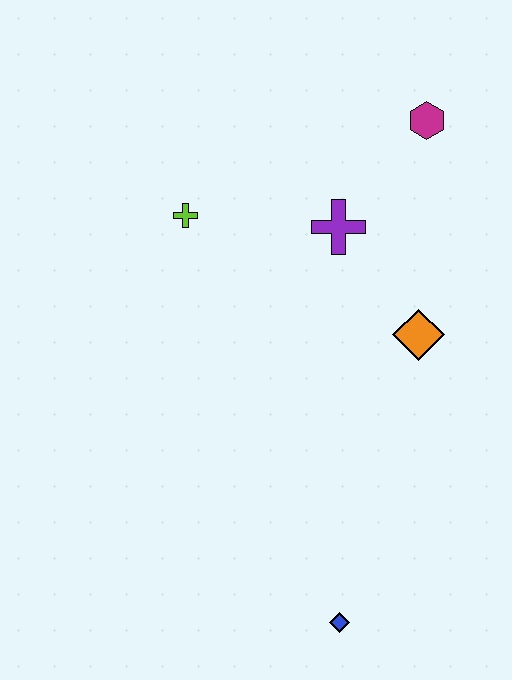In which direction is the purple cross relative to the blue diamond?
The purple cross is above the blue diamond.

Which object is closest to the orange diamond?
The purple cross is closest to the orange diamond.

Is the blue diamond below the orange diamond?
Yes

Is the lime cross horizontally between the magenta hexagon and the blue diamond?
No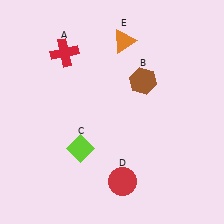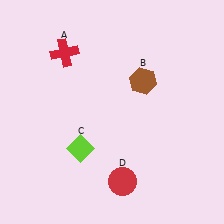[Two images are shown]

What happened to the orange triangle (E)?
The orange triangle (E) was removed in Image 2. It was in the top-right area of Image 1.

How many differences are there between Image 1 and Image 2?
There is 1 difference between the two images.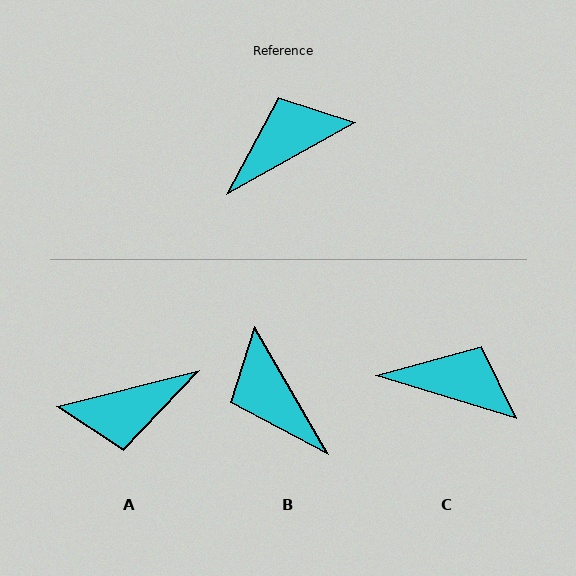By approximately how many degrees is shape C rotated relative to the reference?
Approximately 46 degrees clockwise.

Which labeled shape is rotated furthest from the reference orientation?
A, about 165 degrees away.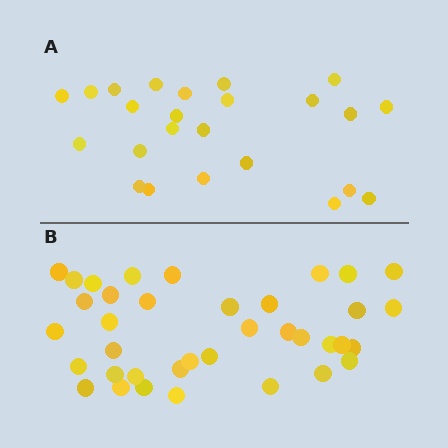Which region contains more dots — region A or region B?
Region B (the bottom region) has more dots.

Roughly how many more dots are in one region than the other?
Region B has approximately 15 more dots than region A.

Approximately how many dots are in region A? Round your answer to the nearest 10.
About 20 dots. (The exact count is 24, which rounds to 20.)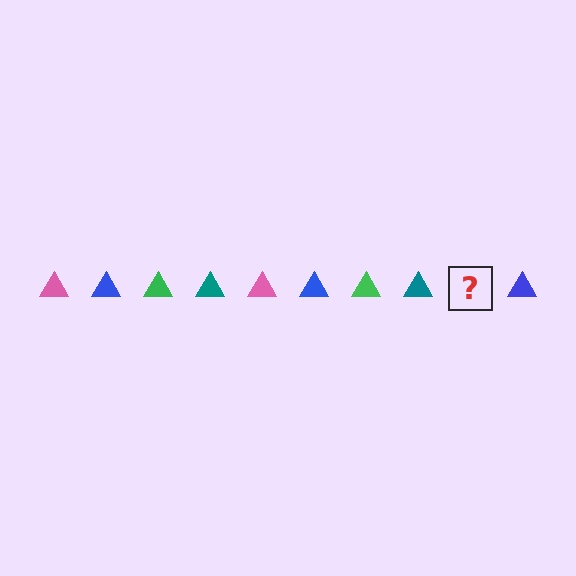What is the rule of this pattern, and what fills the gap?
The rule is that the pattern cycles through pink, blue, green, teal triangles. The gap should be filled with a pink triangle.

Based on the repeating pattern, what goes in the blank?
The blank should be a pink triangle.